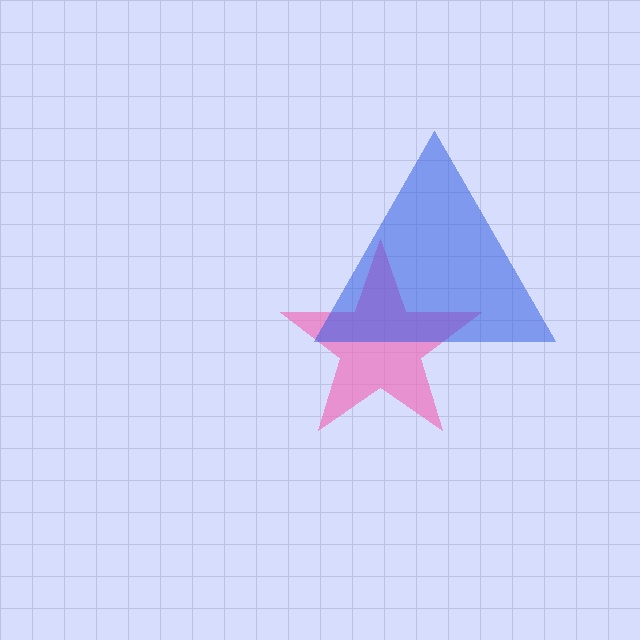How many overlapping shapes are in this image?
There are 2 overlapping shapes in the image.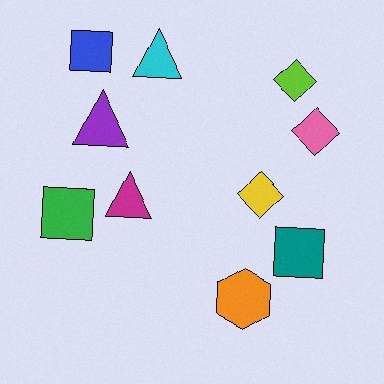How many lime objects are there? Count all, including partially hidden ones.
There is 1 lime object.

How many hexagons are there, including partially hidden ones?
There is 1 hexagon.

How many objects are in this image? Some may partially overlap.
There are 10 objects.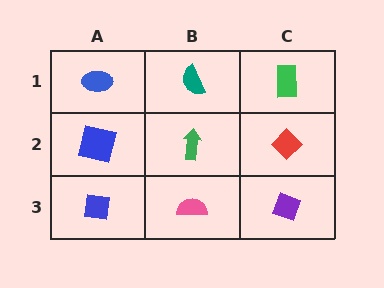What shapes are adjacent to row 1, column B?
A green arrow (row 2, column B), a blue ellipse (row 1, column A), a green rectangle (row 1, column C).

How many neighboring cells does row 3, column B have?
3.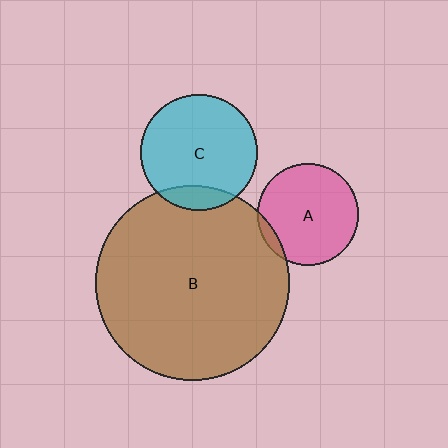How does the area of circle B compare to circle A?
Approximately 3.7 times.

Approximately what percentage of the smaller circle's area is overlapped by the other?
Approximately 15%.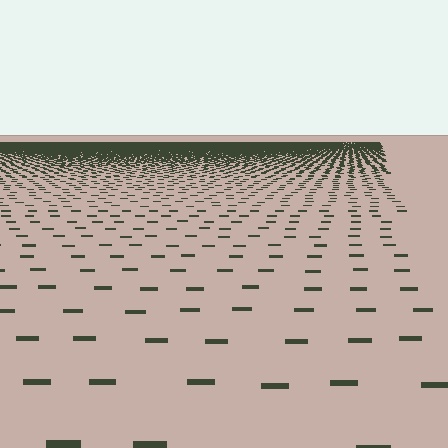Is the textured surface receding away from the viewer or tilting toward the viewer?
The surface is receding away from the viewer. Texture elements get smaller and denser toward the top.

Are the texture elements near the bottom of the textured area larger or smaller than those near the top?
Larger. Near the bottom, elements are closer to the viewer and appear at a bigger on-screen size.